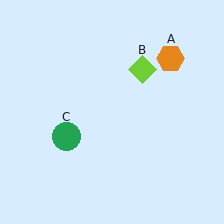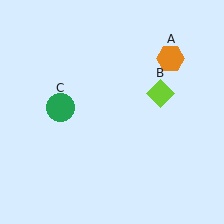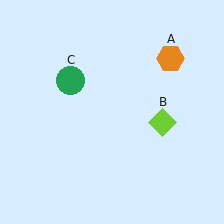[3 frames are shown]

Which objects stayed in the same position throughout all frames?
Orange hexagon (object A) remained stationary.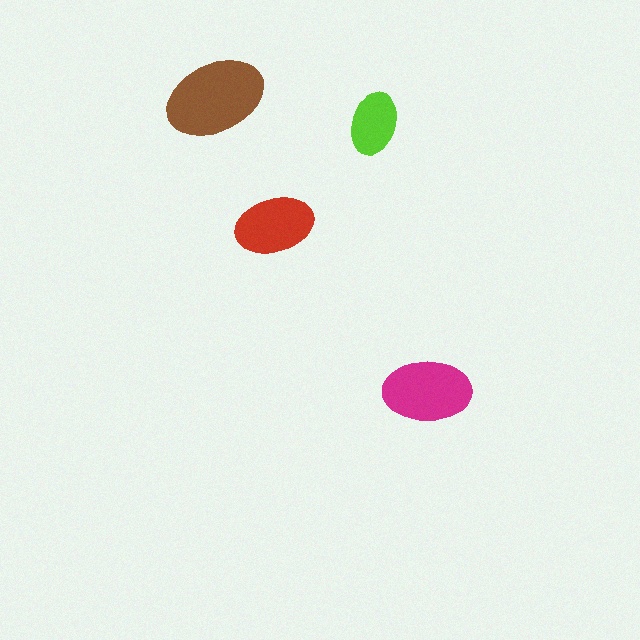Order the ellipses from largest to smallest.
the brown one, the magenta one, the red one, the lime one.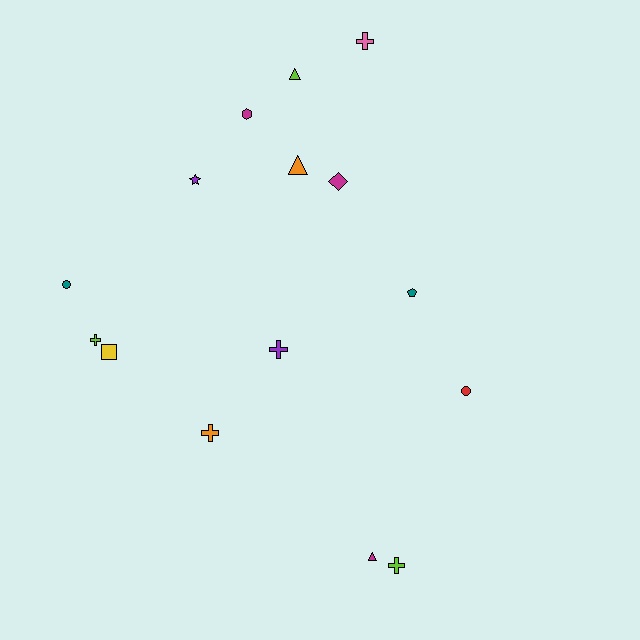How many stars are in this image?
There is 1 star.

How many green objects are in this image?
There are no green objects.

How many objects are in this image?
There are 15 objects.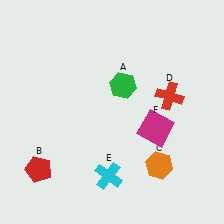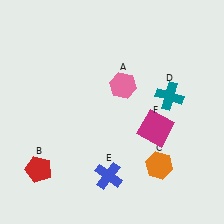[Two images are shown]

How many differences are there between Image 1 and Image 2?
There are 3 differences between the two images.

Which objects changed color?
A changed from green to pink. D changed from red to teal. E changed from cyan to blue.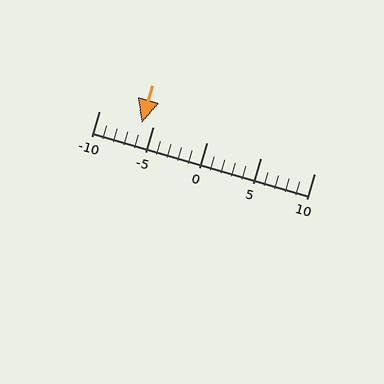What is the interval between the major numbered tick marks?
The major tick marks are spaced 5 units apart.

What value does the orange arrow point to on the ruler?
The orange arrow points to approximately -6.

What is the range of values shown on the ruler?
The ruler shows values from -10 to 10.